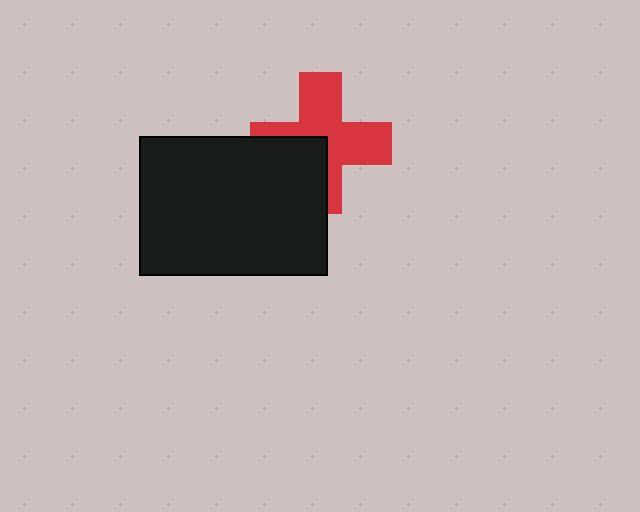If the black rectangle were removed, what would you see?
You would see the complete red cross.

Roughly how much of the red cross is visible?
About half of it is visible (roughly 64%).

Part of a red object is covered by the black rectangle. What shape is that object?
It is a cross.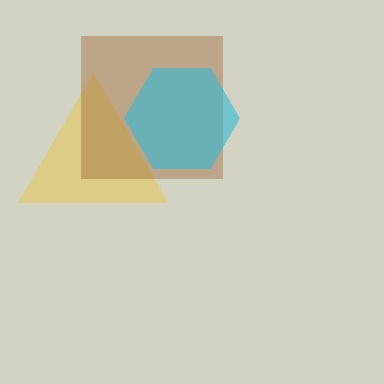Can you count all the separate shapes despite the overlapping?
Yes, there are 3 separate shapes.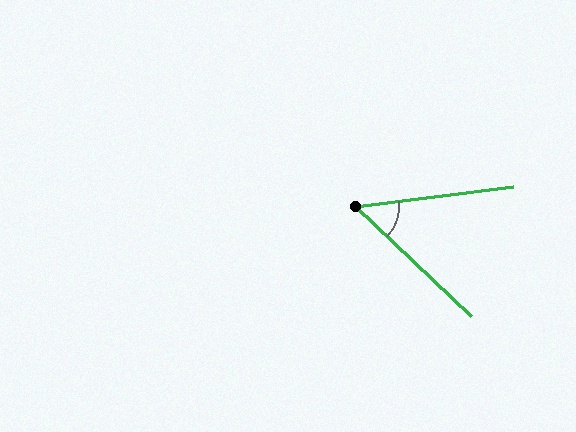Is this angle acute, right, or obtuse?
It is acute.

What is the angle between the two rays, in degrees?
Approximately 50 degrees.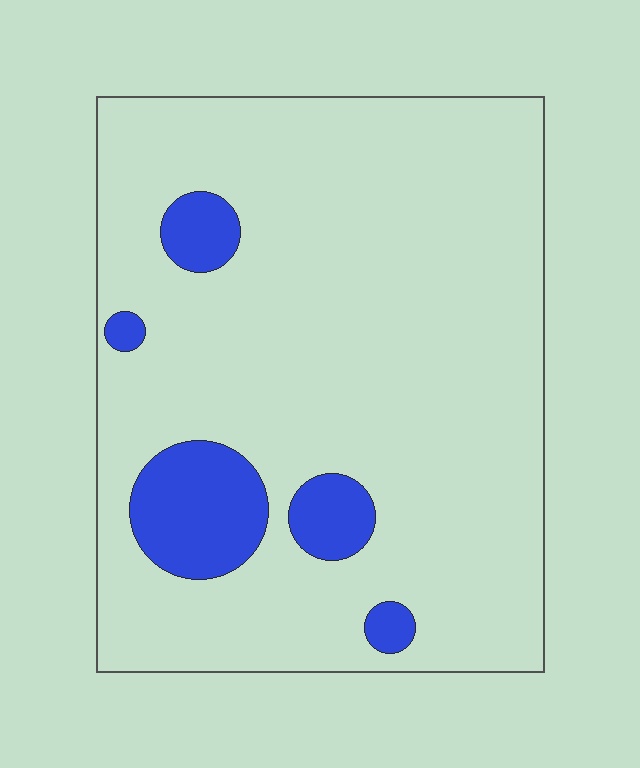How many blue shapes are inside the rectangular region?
5.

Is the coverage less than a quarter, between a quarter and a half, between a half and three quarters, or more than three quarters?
Less than a quarter.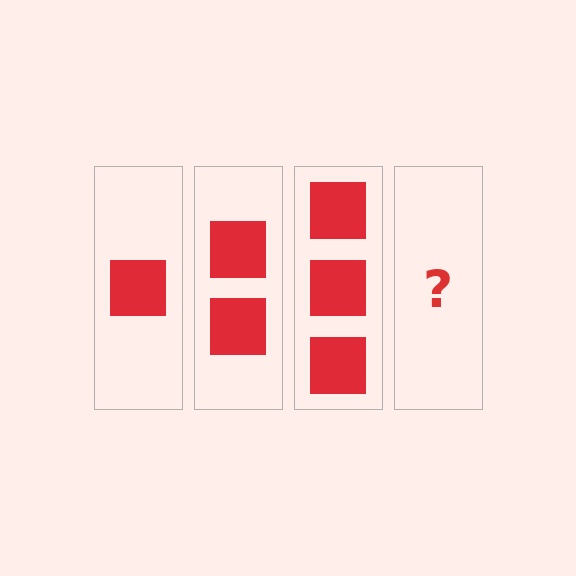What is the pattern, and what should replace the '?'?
The pattern is that each step adds one more square. The '?' should be 4 squares.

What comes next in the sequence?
The next element should be 4 squares.